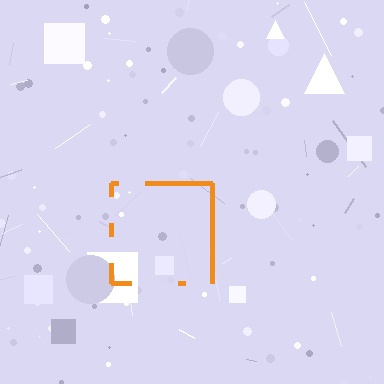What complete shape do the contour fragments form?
The contour fragments form a square.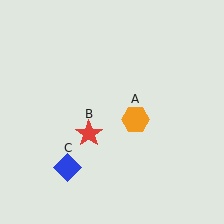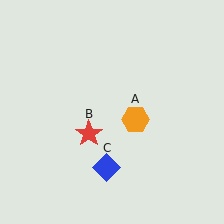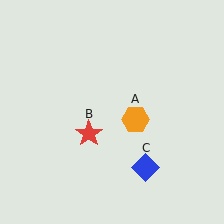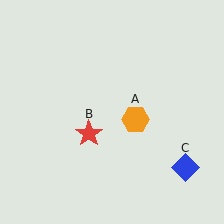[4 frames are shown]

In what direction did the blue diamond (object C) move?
The blue diamond (object C) moved right.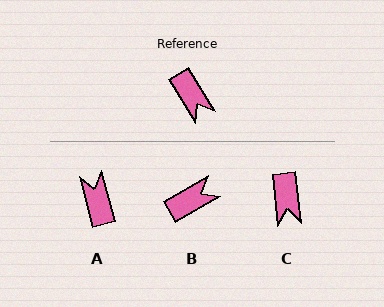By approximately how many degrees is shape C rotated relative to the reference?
Approximately 26 degrees clockwise.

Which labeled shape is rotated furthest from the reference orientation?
A, about 163 degrees away.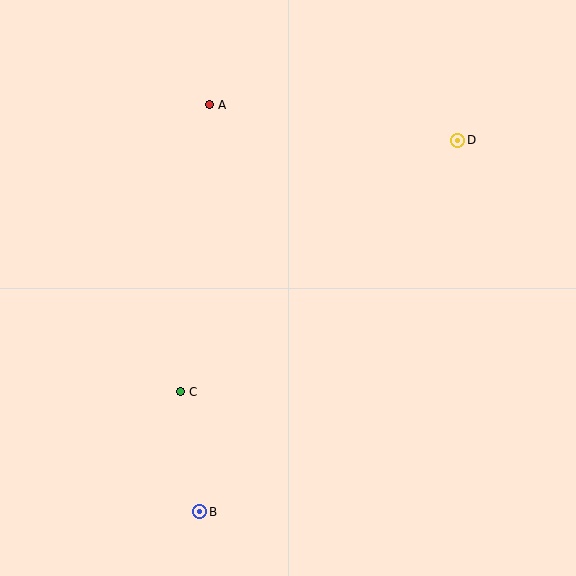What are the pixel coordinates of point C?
Point C is at (180, 392).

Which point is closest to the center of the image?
Point C at (180, 392) is closest to the center.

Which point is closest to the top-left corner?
Point A is closest to the top-left corner.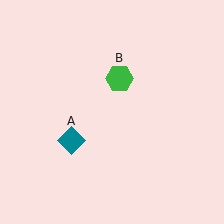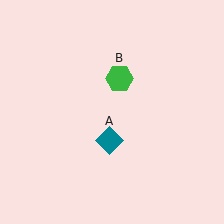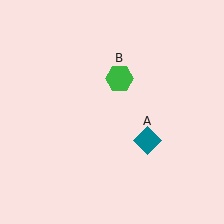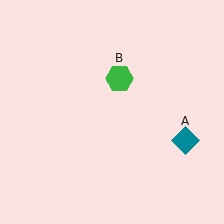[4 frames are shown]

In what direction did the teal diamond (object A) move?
The teal diamond (object A) moved right.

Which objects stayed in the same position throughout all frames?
Green hexagon (object B) remained stationary.